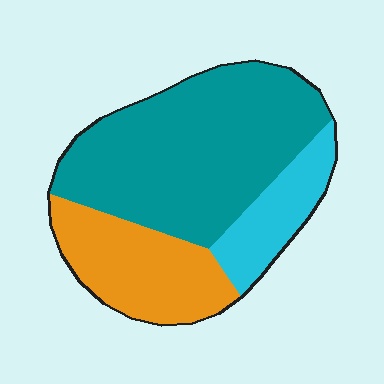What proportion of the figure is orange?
Orange covers about 25% of the figure.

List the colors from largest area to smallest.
From largest to smallest: teal, orange, cyan.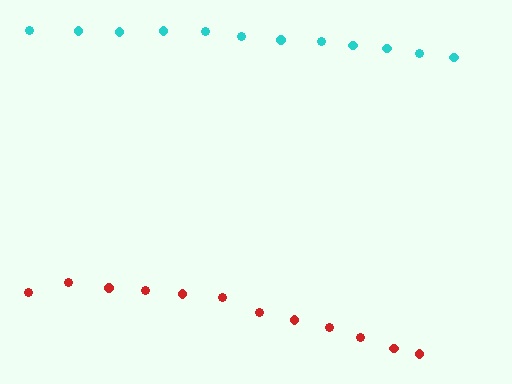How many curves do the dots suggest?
There are 2 distinct paths.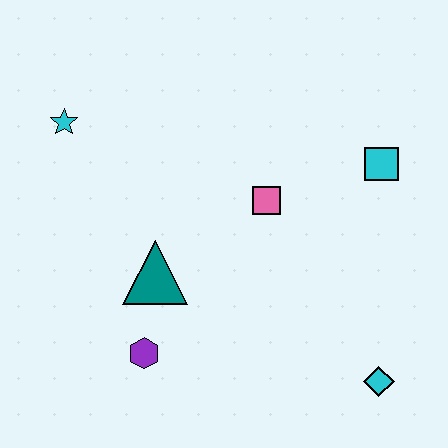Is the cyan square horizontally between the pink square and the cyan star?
No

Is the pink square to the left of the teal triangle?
No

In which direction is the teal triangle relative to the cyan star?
The teal triangle is below the cyan star.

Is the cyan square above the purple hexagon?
Yes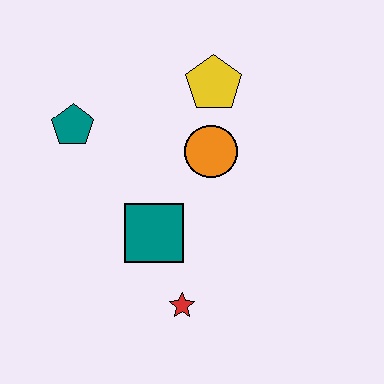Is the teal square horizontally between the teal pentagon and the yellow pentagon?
Yes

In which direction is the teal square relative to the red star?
The teal square is above the red star.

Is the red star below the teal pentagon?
Yes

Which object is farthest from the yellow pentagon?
The red star is farthest from the yellow pentagon.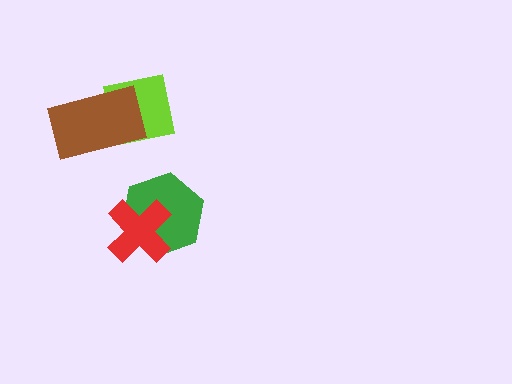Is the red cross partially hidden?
No, no other shape covers it.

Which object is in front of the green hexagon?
The red cross is in front of the green hexagon.